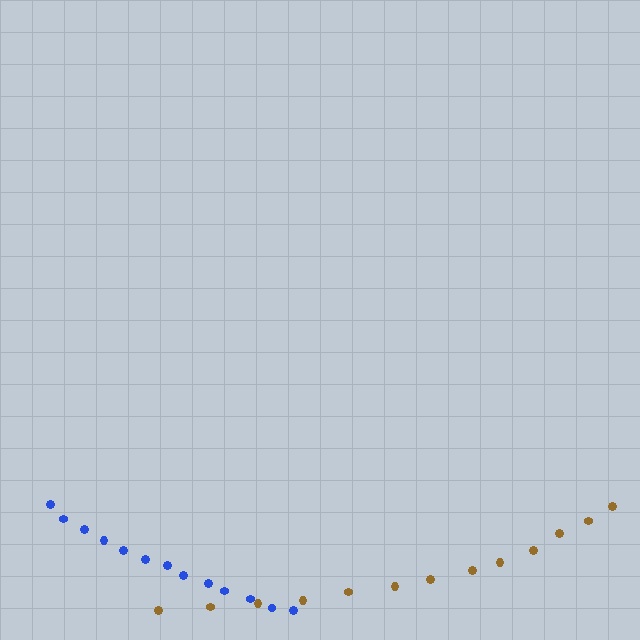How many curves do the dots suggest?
There are 2 distinct paths.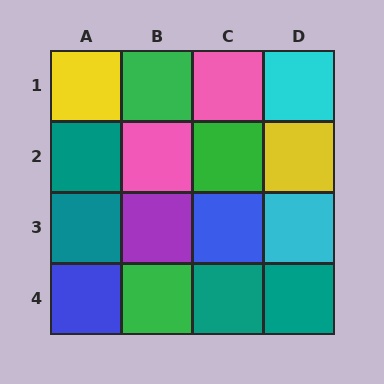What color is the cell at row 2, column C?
Green.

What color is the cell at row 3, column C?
Blue.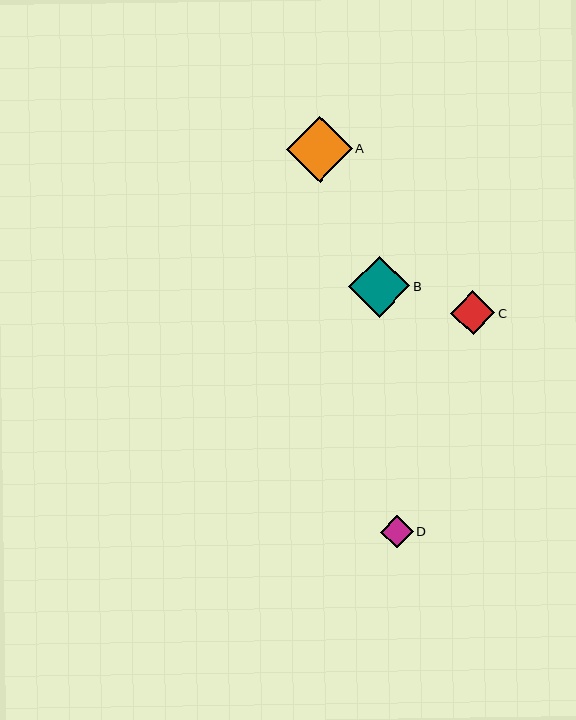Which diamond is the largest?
Diamond A is the largest with a size of approximately 66 pixels.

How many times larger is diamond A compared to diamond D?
Diamond A is approximately 2.0 times the size of diamond D.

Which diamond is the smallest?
Diamond D is the smallest with a size of approximately 33 pixels.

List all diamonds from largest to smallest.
From largest to smallest: A, B, C, D.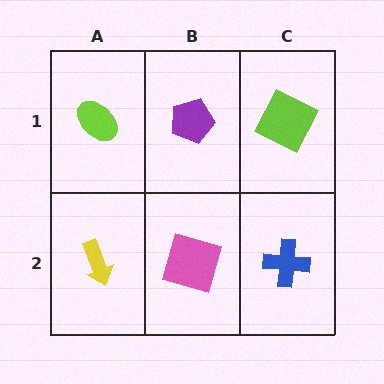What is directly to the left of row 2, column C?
A pink square.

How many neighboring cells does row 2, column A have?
2.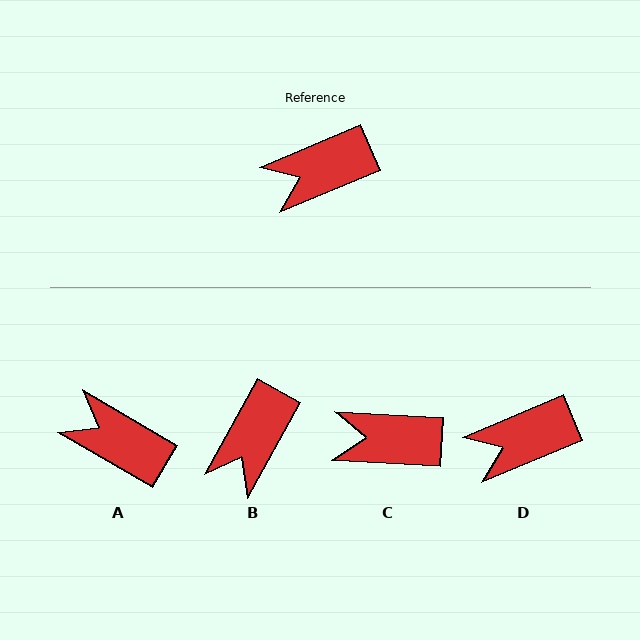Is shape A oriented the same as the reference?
No, it is off by about 53 degrees.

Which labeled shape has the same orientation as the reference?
D.